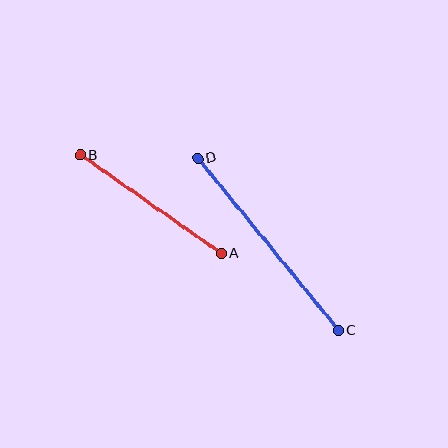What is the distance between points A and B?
The distance is approximately 172 pixels.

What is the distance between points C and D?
The distance is approximately 222 pixels.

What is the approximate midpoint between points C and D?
The midpoint is at approximately (268, 244) pixels.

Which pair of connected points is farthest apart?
Points C and D are farthest apart.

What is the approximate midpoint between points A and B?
The midpoint is at approximately (151, 204) pixels.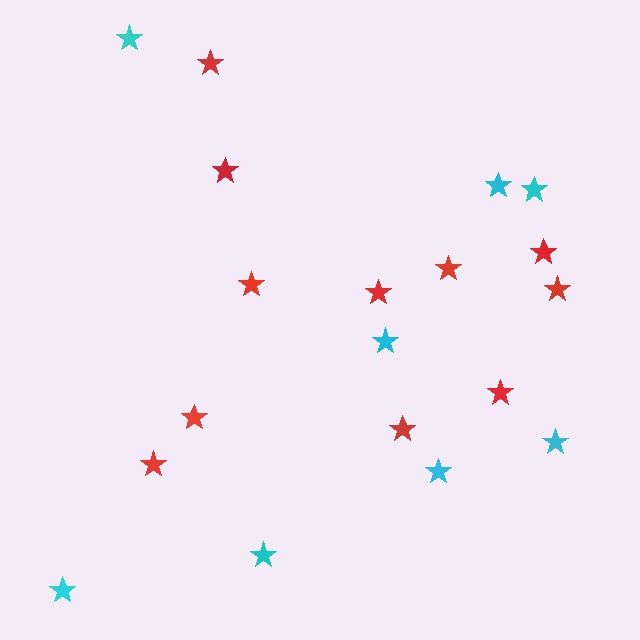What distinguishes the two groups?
There are 2 groups: one group of red stars (11) and one group of cyan stars (8).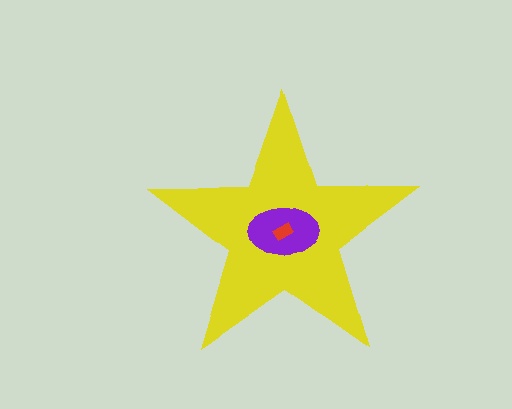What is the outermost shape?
The yellow star.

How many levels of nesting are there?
3.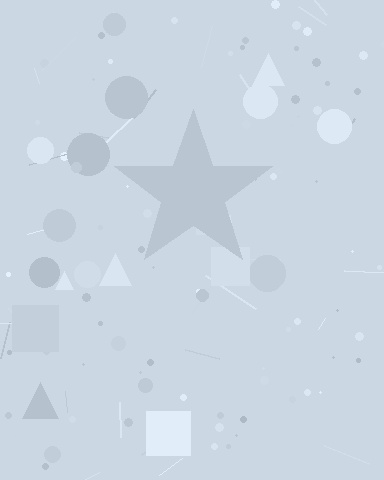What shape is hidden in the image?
A star is hidden in the image.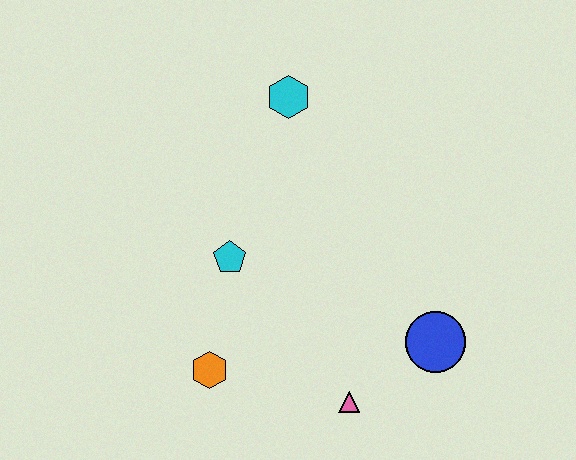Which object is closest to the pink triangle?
The blue circle is closest to the pink triangle.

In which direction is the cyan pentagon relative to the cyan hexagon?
The cyan pentagon is below the cyan hexagon.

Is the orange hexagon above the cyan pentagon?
No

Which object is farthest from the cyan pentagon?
The blue circle is farthest from the cyan pentagon.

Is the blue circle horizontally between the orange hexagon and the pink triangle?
No